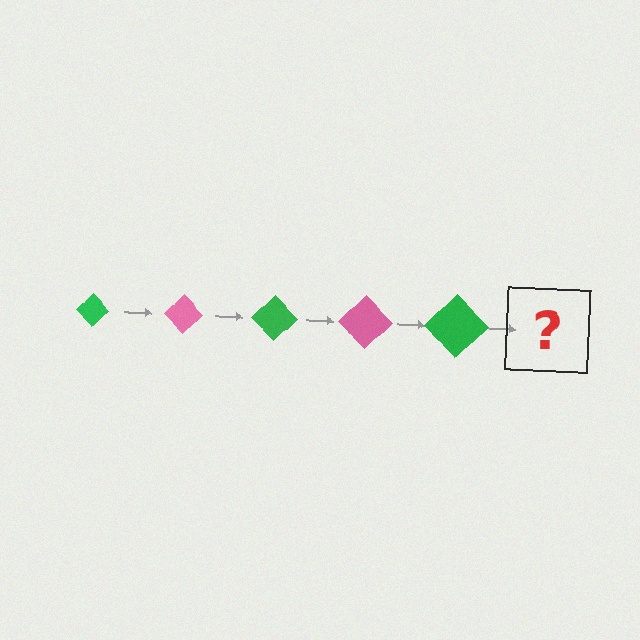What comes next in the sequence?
The next element should be a pink diamond, larger than the previous one.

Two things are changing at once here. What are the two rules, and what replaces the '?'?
The two rules are that the diamond grows larger each step and the color cycles through green and pink. The '?' should be a pink diamond, larger than the previous one.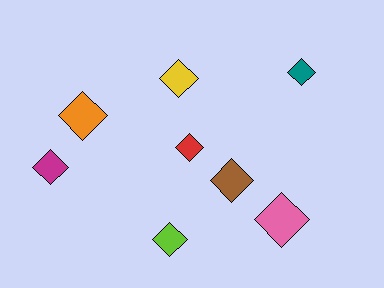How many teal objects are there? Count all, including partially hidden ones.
There is 1 teal object.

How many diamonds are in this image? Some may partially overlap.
There are 8 diamonds.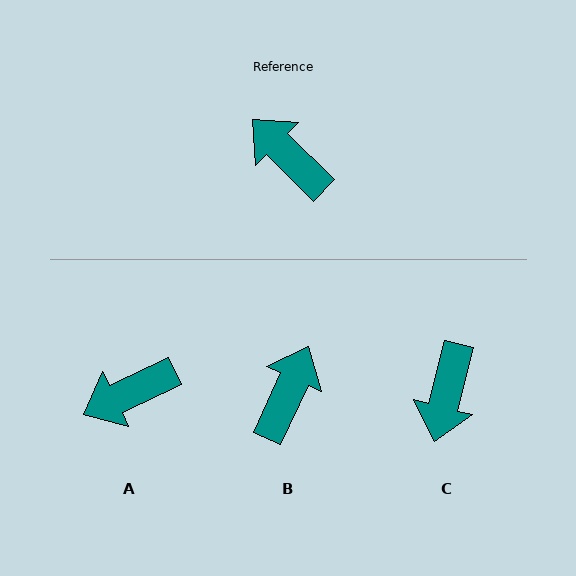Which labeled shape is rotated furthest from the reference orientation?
C, about 120 degrees away.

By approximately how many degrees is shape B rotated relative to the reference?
Approximately 70 degrees clockwise.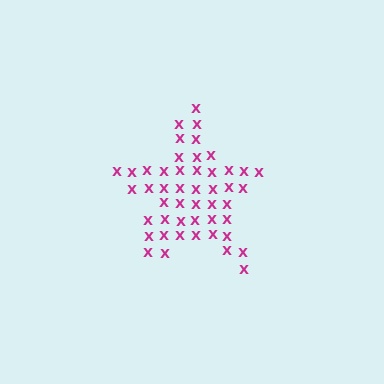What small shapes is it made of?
It is made of small letter X's.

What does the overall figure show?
The overall figure shows a star.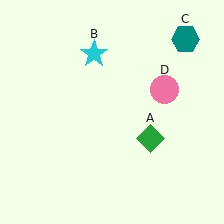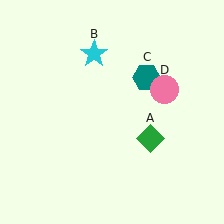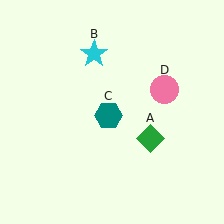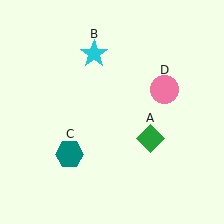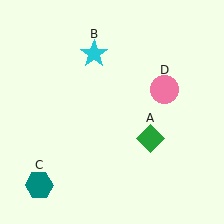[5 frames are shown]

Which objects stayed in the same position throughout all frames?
Green diamond (object A) and cyan star (object B) and pink circle (object D) remained stationary.